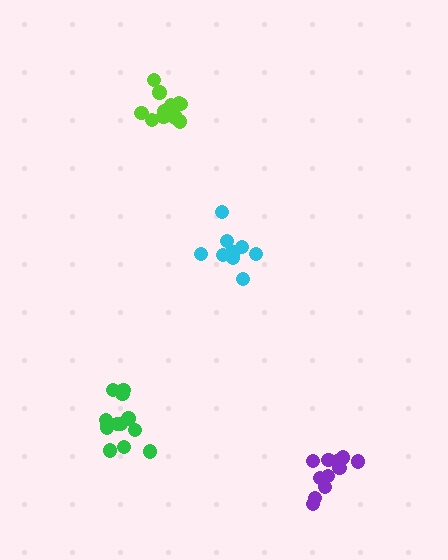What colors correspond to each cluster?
The clusters are colored: purple, green, cyan, lime.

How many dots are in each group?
Group 1: 11 dots, Group 2: 13 dots, Group 3: 10 dots, Group 4: 11 dots (45 total).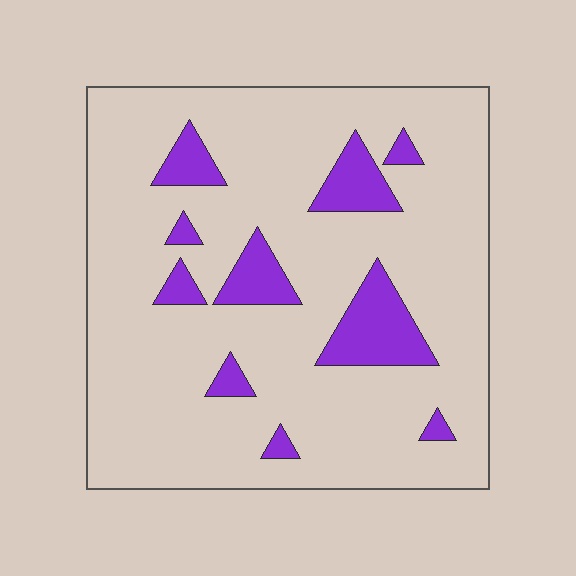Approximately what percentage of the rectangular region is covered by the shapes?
Approximately 15%.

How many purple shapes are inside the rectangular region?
10.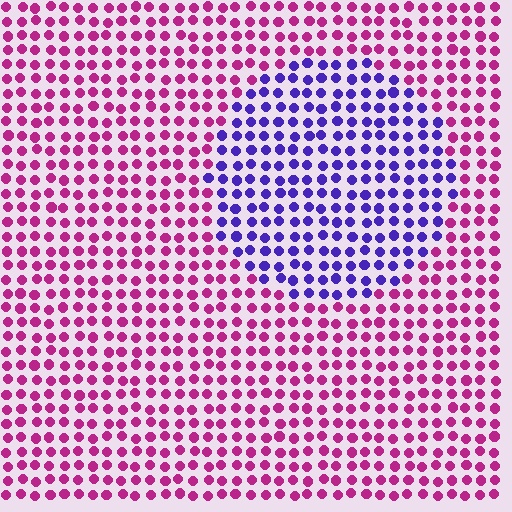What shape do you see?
I see a circle.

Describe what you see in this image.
The image is filled with small magenta elements in a uniform arrangement. A circle-shaped region is visible where the elements are tinted to a slightly different hue, forming a subtle color boundary.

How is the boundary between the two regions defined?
The boundary is defined purely by a slight shift in hue (about 65 degrees). Spacing, size, and orientation are identical on both sides.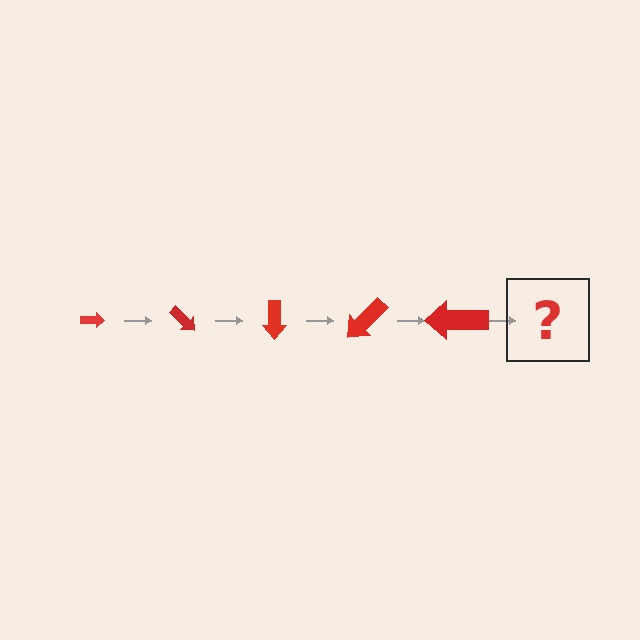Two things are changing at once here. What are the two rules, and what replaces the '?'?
The two rules are that the arrow grows larger each step and it rotates 45 degrees each step. The '?' should be an arrow, larger than the previous one and rotated 225 degrees from the start.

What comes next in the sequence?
The next element should be an arrow, larger than the previous one and rotated 225 degrees from the start.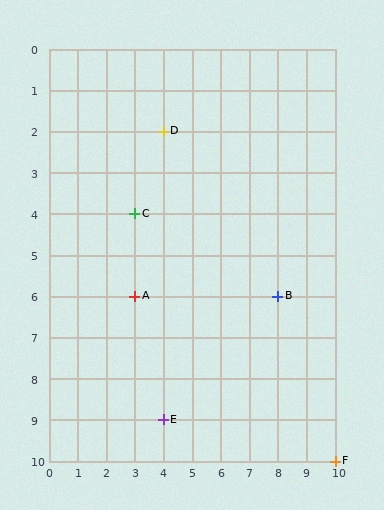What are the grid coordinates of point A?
Point A is at grid coordinates (3, 6).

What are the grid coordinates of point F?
Point F is at grid coordinates (10, 10).